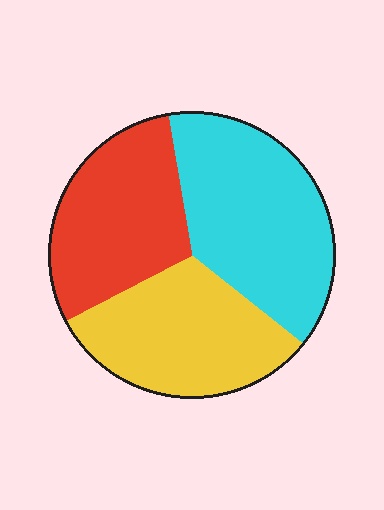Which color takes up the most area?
Cyan, at roughly 40%.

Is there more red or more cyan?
Cyan.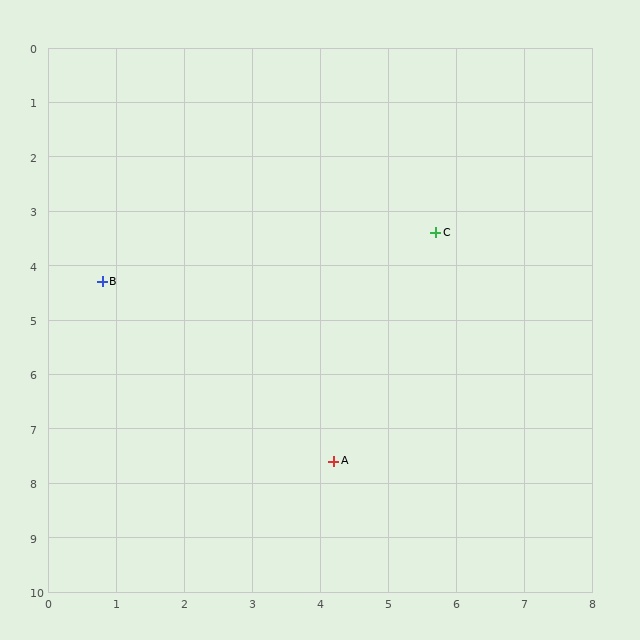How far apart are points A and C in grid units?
Points A and C are about 4.5 grid units apart.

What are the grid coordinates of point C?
Point C is at approximately (5.7, 3.4).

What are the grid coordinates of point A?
Point A is at approximately (4.2, 7.6).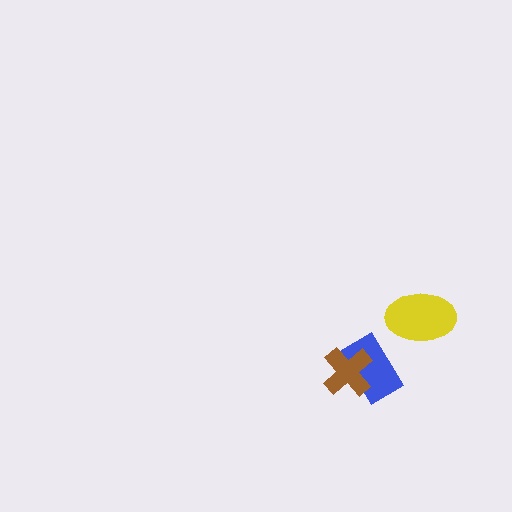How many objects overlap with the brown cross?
1 object overlaps with the brown cross.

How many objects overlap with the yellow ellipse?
0 objects overlap with the yellow ellipse.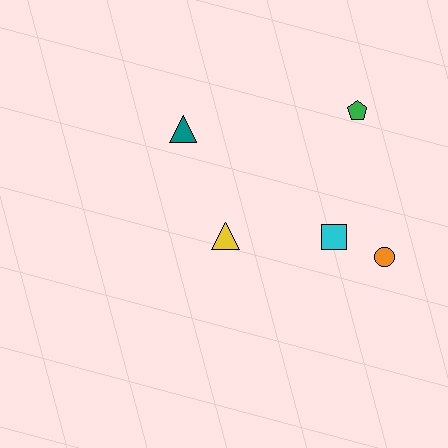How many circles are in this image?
There is 1 circle.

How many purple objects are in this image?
There are no purple objects.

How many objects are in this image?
There are 5 objects.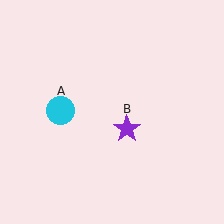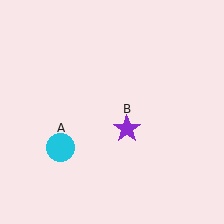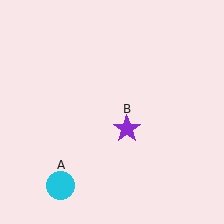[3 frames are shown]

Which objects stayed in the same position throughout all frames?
Purple star (object B) remained stationary.